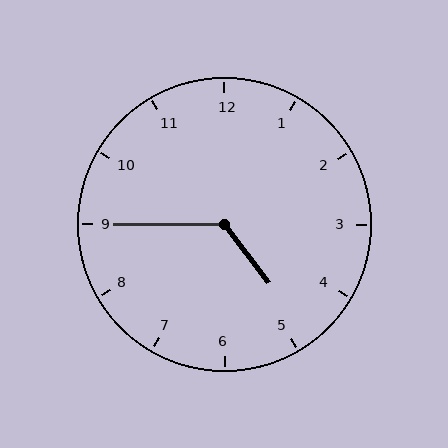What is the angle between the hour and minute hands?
Approximately 128 degrees.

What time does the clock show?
4:45.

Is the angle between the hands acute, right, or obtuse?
It is obtuse.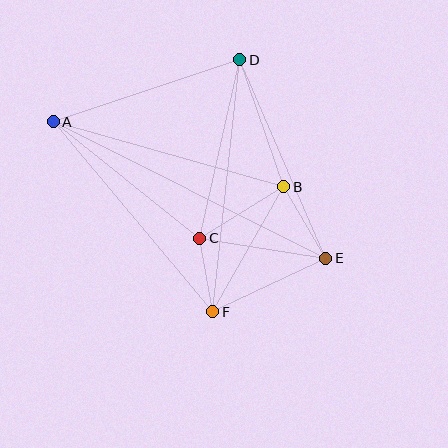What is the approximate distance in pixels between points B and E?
The distance between B and E is approximately 83 pixels.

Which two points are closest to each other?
Points C and F are closest to each other.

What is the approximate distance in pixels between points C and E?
The distance between C and E is approximately 128 pixels.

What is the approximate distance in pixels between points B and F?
The distance between B and F is approximately 144 pixels.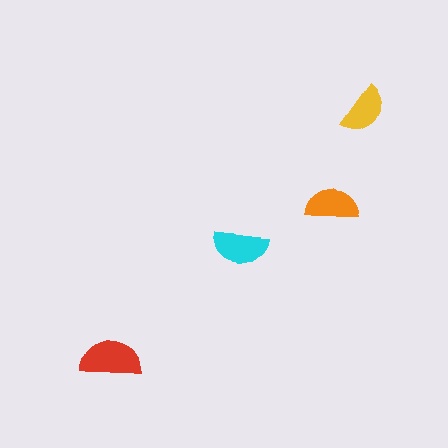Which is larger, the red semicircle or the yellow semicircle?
The red one.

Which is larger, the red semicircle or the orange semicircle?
The red one.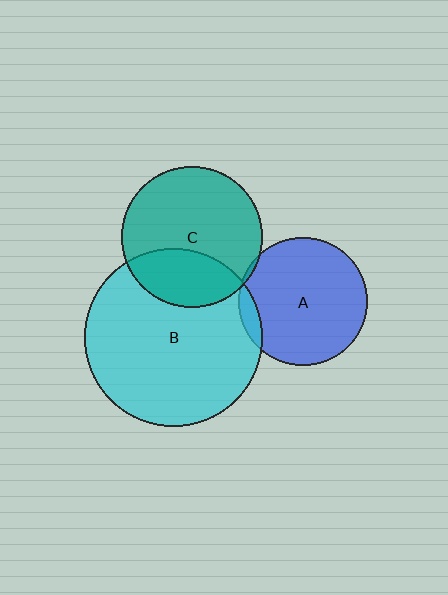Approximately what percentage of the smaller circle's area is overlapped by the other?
Approximately 30%.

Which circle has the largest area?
Circle B (cyan).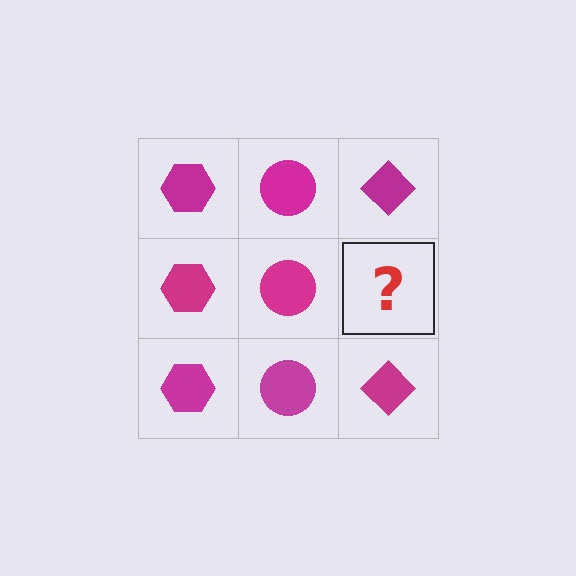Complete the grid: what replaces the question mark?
The question mark should be replaced with a magenta diamond.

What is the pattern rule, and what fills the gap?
The rule is that each column has a consistent shape. The gap should be filled with a magenta diamond.